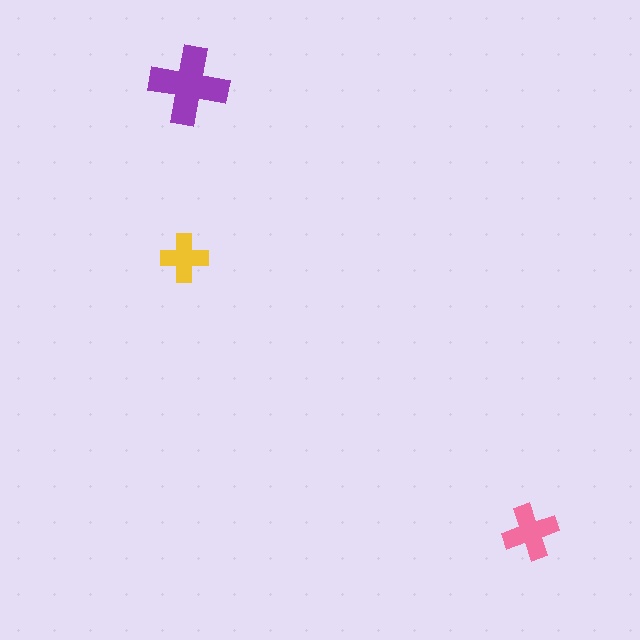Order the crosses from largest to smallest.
the purple one, the pink one, the yellow one.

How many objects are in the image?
There are 3 objects in the image.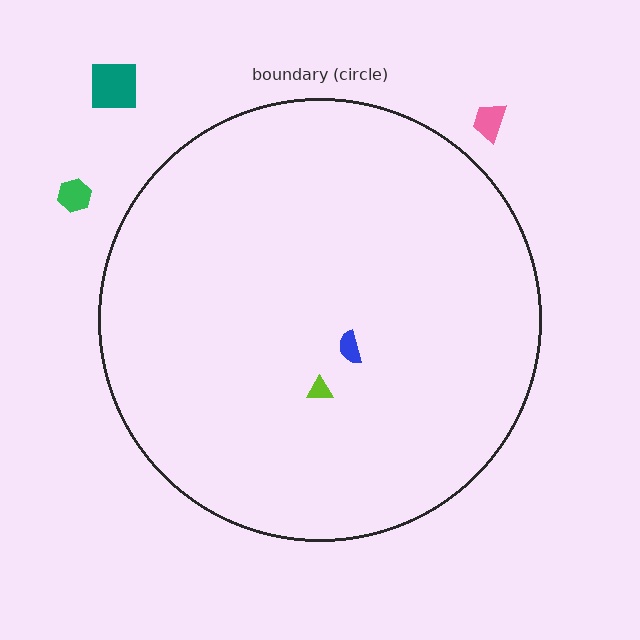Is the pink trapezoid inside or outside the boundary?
Outside.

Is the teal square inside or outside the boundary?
Outside.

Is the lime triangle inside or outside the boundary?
Inside.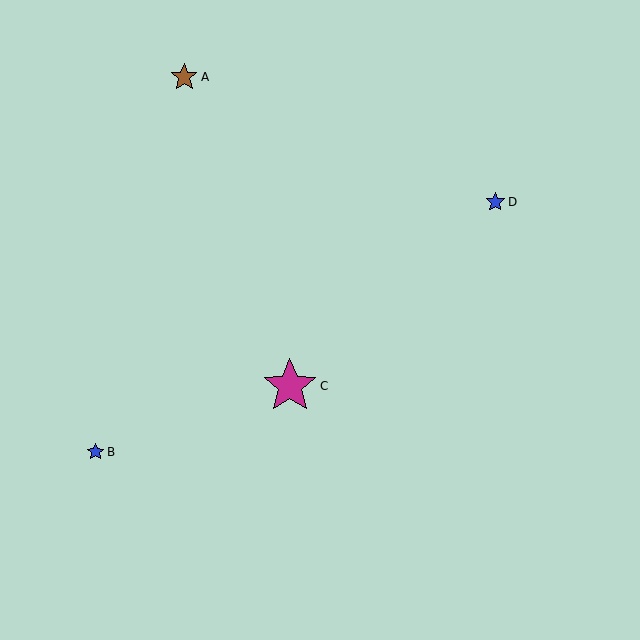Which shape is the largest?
The magenta star (labeled C) is the largest.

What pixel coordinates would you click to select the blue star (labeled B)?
Click at (96, 452) to select the blue star B.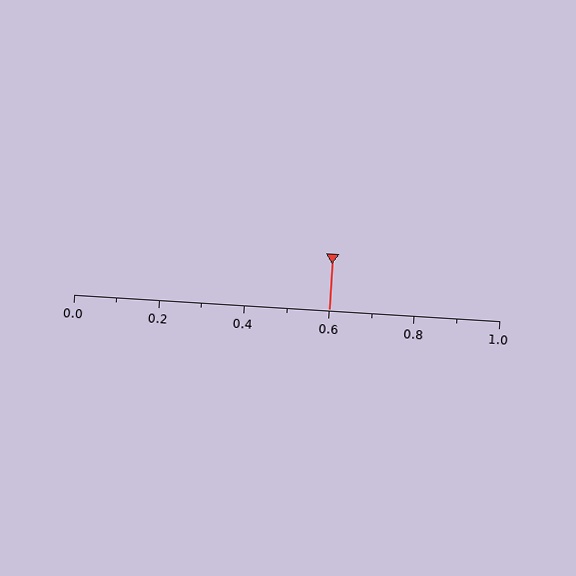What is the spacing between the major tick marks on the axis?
The major ticks are spaced 0.2 apart.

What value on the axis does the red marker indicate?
The marker indicates approximately 0.6.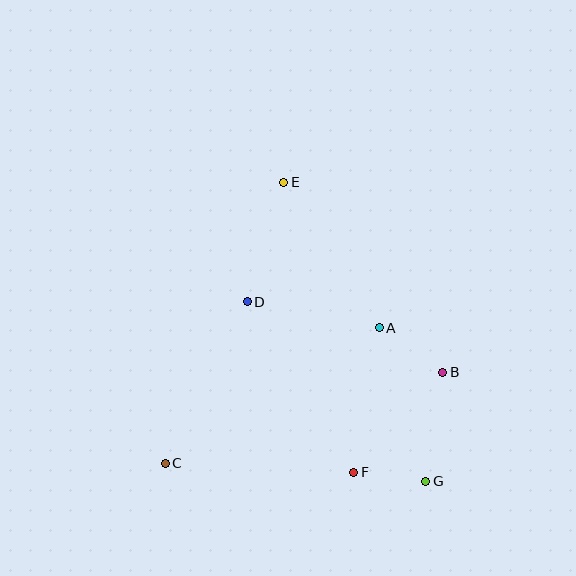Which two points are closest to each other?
Points F and G are closest to each other.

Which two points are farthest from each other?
Points E and G are farthest from each other.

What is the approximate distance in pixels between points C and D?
The distance between C and D is approximately 181 pixels.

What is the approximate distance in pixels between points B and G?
The distance between B and G is approximately 110 pixels.